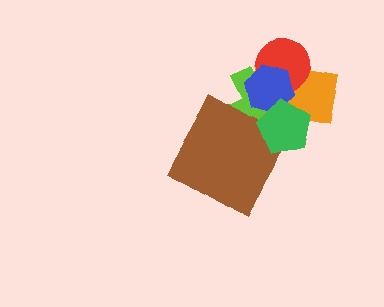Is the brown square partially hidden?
Yes, it is partially covered by another shape.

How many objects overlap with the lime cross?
5 objects overlap with the lime cross.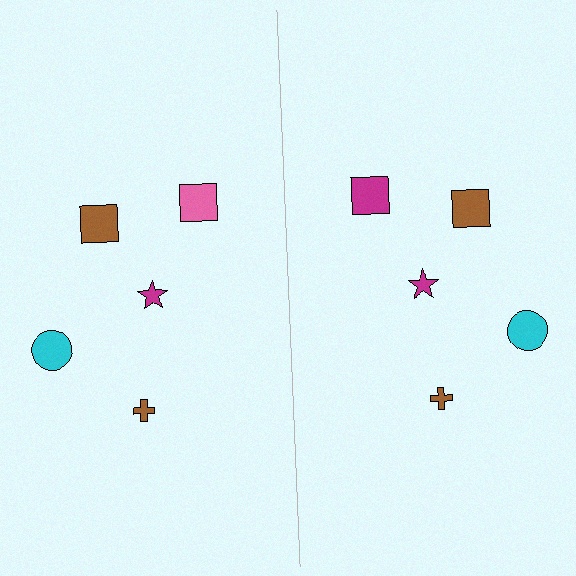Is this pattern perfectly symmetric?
No, the pattern is not perfectly symmetric. The magenta square on the right side breaks the symmetry — its mirror counterpart is pink.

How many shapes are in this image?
There are 10 shapes in this image.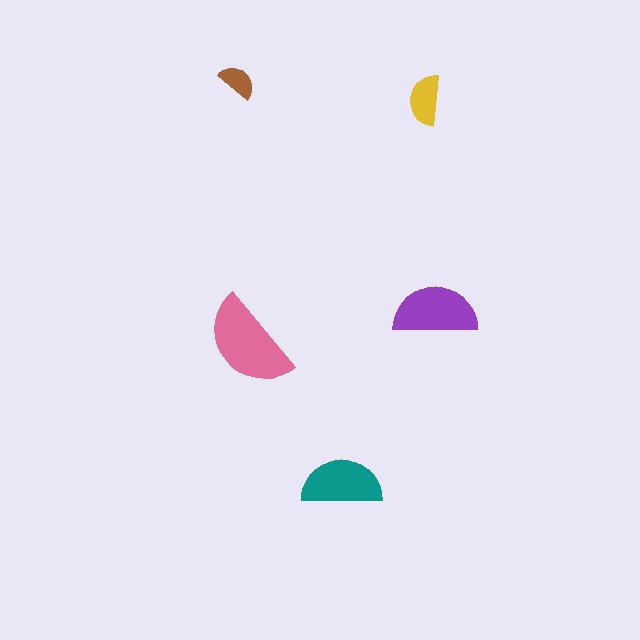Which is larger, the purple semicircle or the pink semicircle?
The pink one.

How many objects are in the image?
There are 5 objects in the image.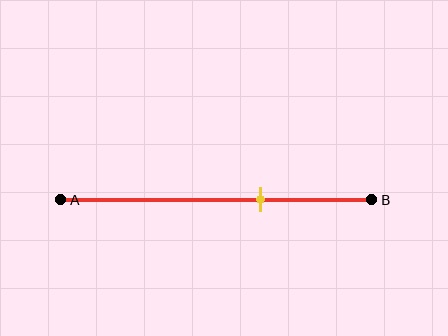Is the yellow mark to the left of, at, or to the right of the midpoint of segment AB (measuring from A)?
The yellow mark is to the right of the midpoint of segment AB.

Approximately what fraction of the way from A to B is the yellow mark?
The yellow mark is approximately 65% of the way from A to B.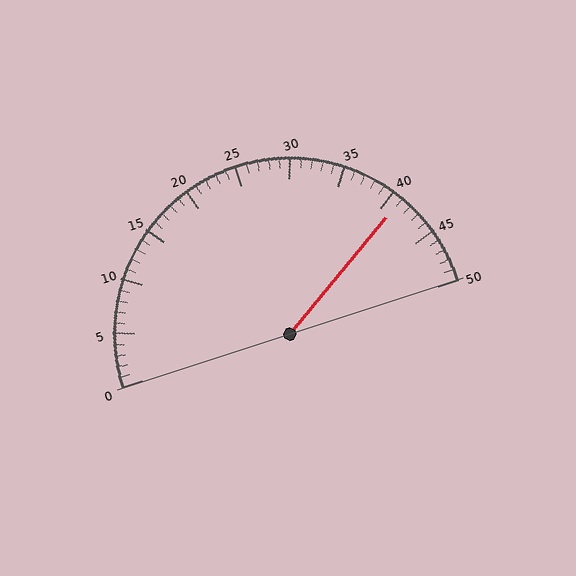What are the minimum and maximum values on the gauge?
The gauge ranges from 0 to 50.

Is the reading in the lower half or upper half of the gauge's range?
The reading is in the upper half of the range (0 to 50).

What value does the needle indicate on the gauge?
The needle indicates approximately 41.